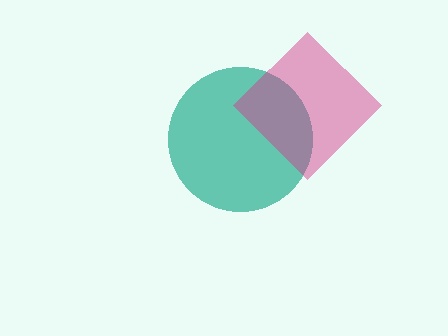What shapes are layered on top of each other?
The layered shapes are: a teal circle, a magenta diamond.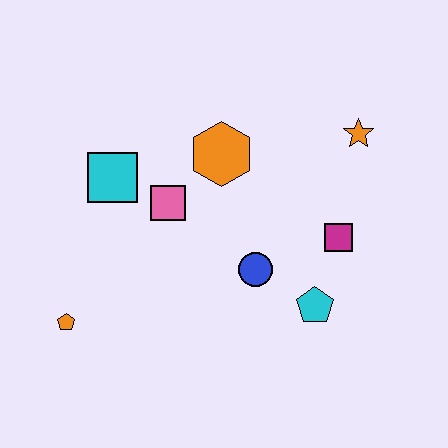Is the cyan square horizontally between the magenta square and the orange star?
No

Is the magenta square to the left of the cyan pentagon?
No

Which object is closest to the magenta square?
The cyan pentagon is closest to the magenta square.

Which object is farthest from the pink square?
The orange star is farthest from the pink square.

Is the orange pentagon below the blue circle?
Yes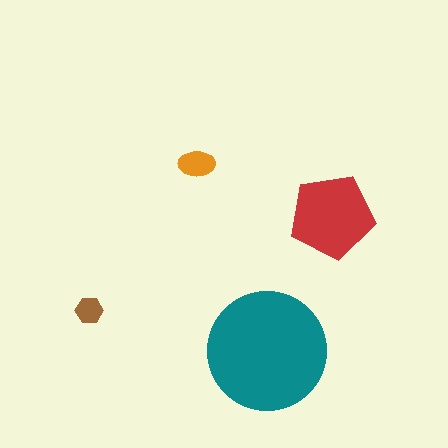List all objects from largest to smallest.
The teal circle, the red pentagon, the orange ellipse, the brown hexagon.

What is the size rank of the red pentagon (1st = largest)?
2nd.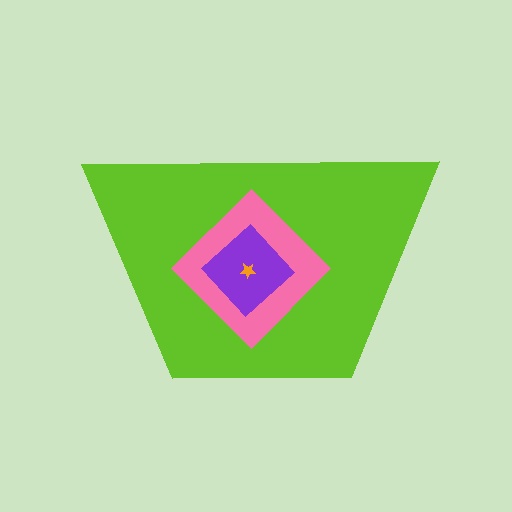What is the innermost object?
The orange star.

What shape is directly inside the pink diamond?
The purple diamond.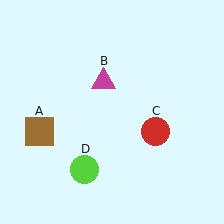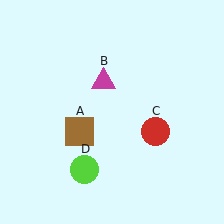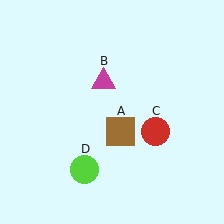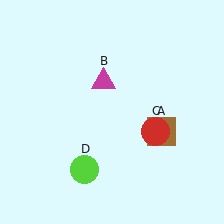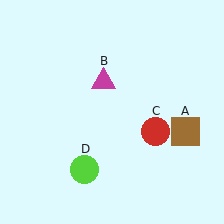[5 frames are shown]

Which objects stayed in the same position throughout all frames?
Magenta triangle (object B) and red circle (object C) and lime circle (object D) remained stationary.